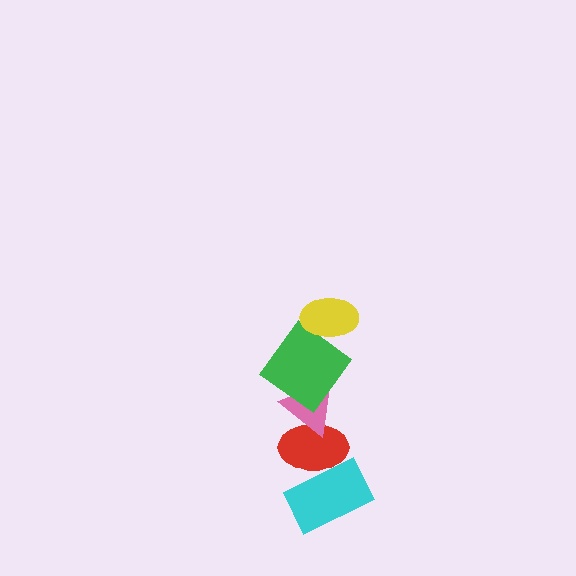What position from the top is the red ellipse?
The red ellipse is 4th from the top.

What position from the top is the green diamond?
The green diamond is 2nd from the top.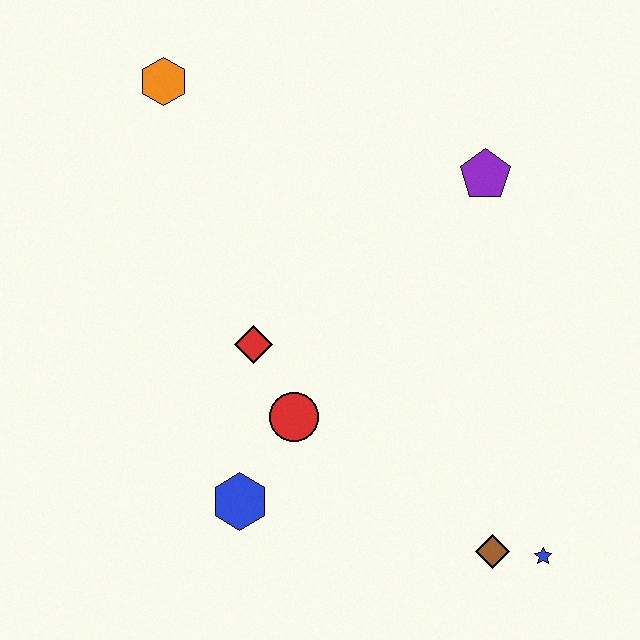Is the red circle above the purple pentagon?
No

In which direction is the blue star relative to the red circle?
The blue star is to the right of the red circle.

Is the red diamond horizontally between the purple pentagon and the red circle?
No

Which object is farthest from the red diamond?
The blue star is farthest from the red diamond.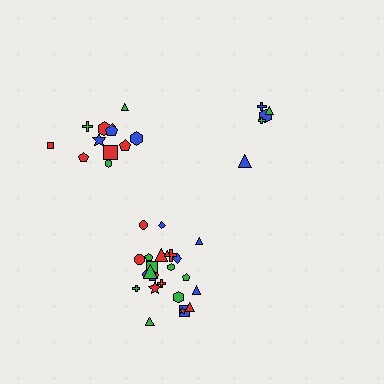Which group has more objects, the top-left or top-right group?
The top-left group.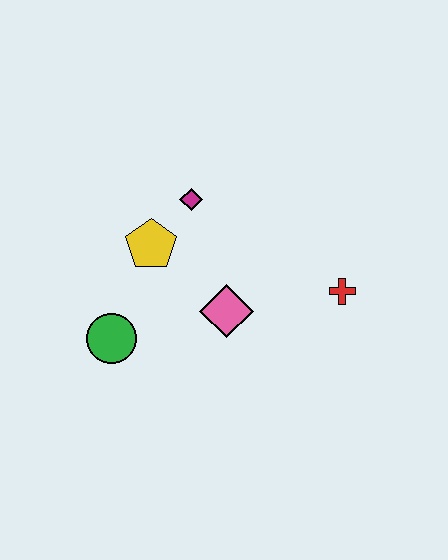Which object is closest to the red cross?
The pink diamond is closest to the red cross.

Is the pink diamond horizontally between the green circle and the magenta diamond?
No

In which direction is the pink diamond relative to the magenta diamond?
The pink diamond is below the magenta diamond.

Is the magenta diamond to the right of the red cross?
No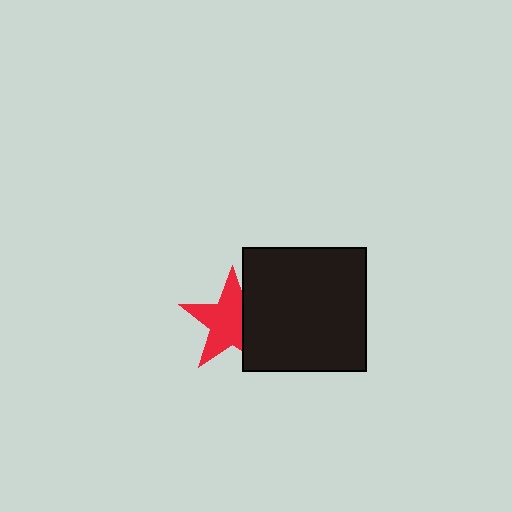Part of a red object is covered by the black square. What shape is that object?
It is a star.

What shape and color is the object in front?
The object in front is a black square.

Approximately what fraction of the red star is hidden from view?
Roughly 33% of the red star is hidden behind the black square.